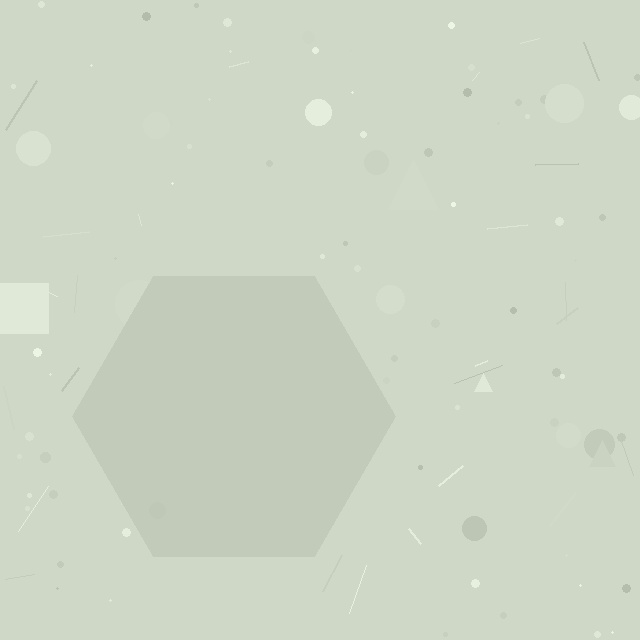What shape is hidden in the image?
A hexagon is hidden in the image.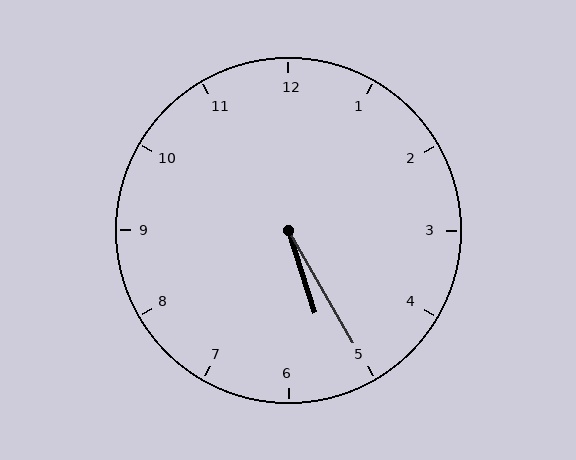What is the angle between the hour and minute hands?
Approximately 12 degrees.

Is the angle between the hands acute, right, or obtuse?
It is acute.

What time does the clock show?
5:25.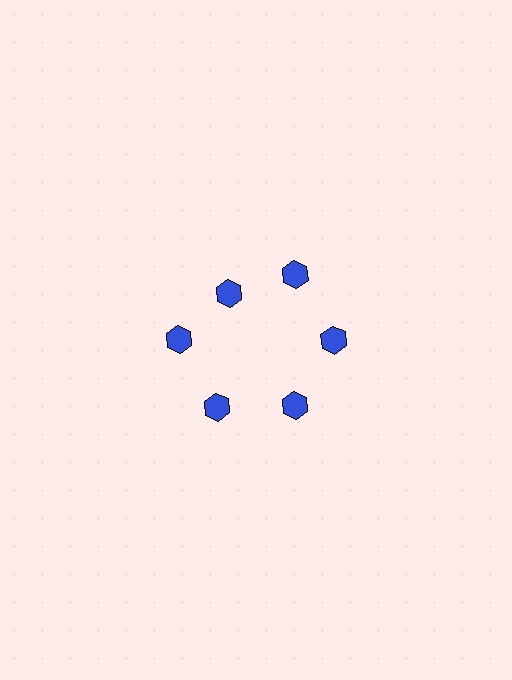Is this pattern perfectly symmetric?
No. The 6 blue hexagons are arranged in a ring, but one element near the 11 o'clock position is pulled inward toward the center, breaking the 6-fold rotational symmetry.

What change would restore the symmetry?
The symmetry would be restored by moving it outward, back onto the ring so that all 6 hexagons sit at equal angles and equal distance from the center.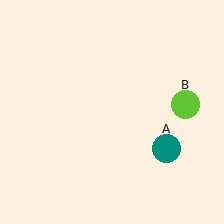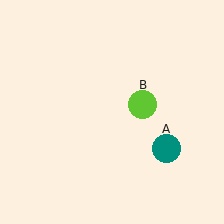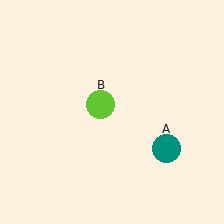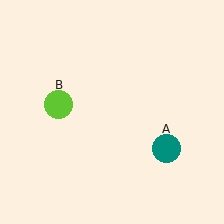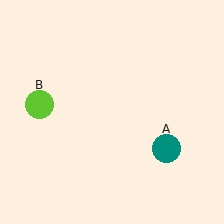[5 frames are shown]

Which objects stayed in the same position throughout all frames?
Teal circle (object A) remained stationary.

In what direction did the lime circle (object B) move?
The lime circle (object B) moved left.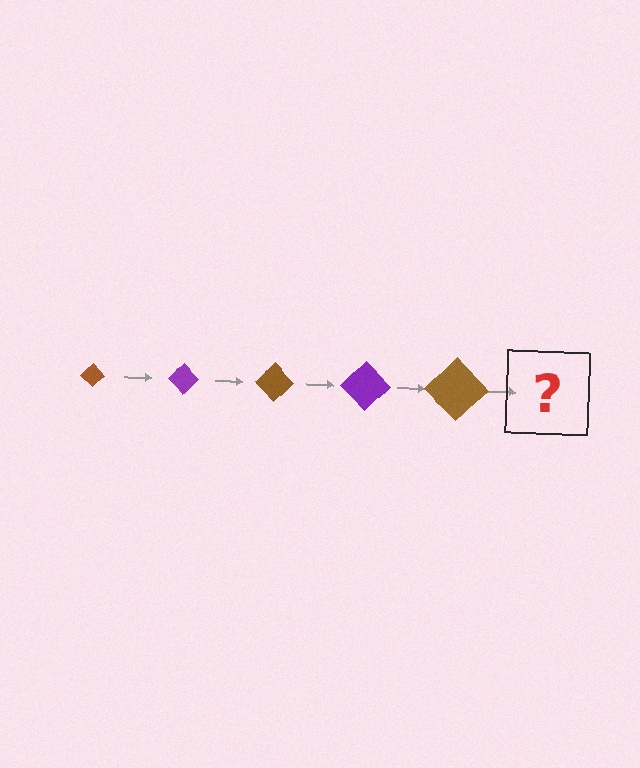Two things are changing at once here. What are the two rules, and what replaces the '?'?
The two rules are that the diamond grows larger each step and the color cycles through brown and purple. The '?' should be a purple diamond, larger than the previous one.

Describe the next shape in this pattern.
It should be a purple diamond, larger than the previous one.